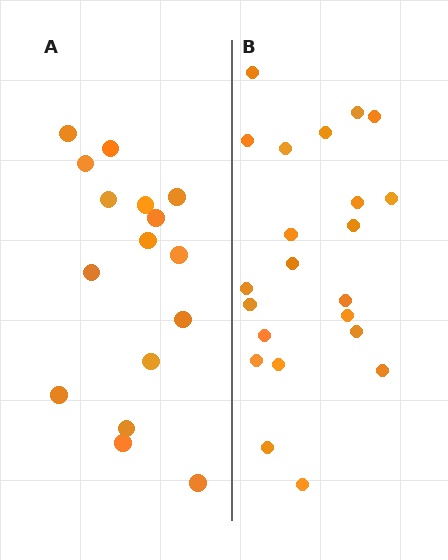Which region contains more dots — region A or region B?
Region B (the right region) has more dots.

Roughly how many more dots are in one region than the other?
Region B has about 6 more dots than region A.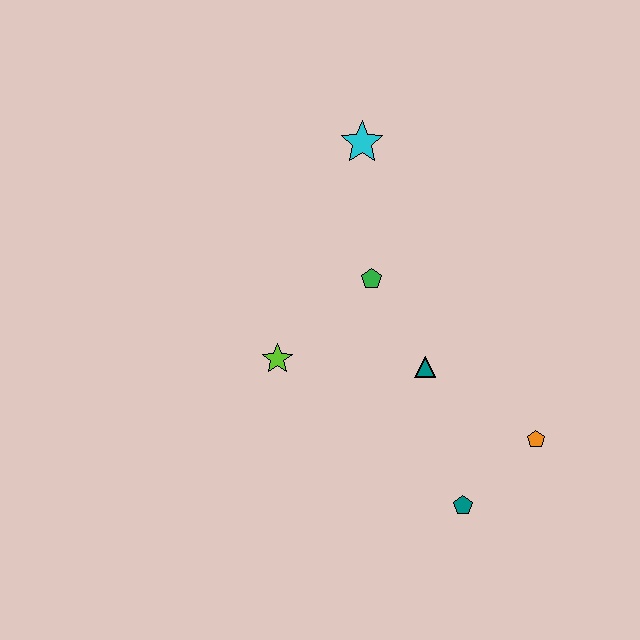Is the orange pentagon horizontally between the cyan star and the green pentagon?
No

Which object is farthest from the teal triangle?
The cyan star is farthest from the teal triangle.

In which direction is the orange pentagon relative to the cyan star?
The orange pentagon is below the cyan star.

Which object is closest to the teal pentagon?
The orange pentagon is closest to the teal pentagon.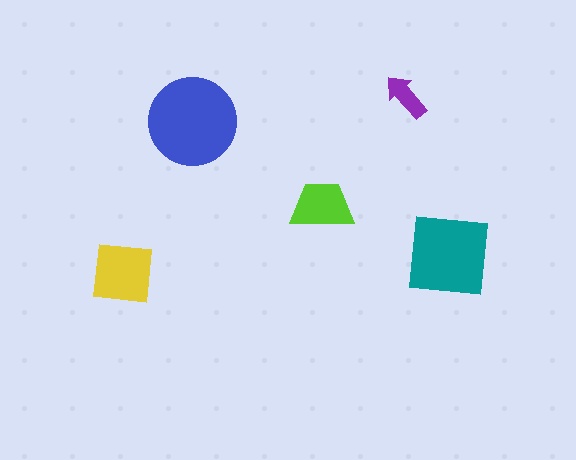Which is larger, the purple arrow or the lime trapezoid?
The lime trapezoid.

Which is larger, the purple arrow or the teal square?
The teal square.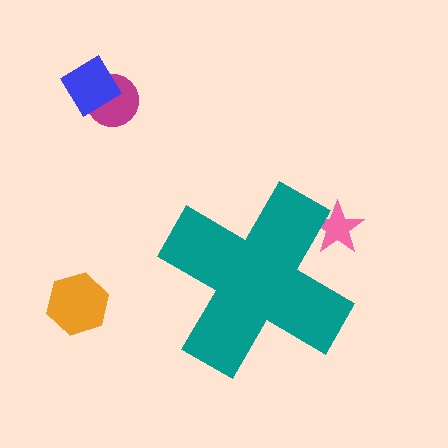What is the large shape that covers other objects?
A teal cross.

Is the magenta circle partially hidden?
No, the magenta circle is fully visible.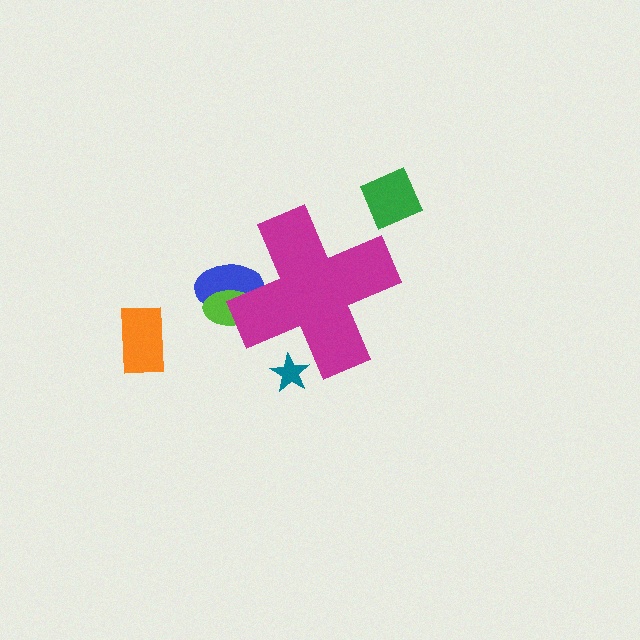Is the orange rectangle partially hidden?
No, the orange rectangle is fully visible.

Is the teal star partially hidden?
Yes, the teal star is partially hidden behind the magenta cross.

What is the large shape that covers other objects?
A magenta cross.